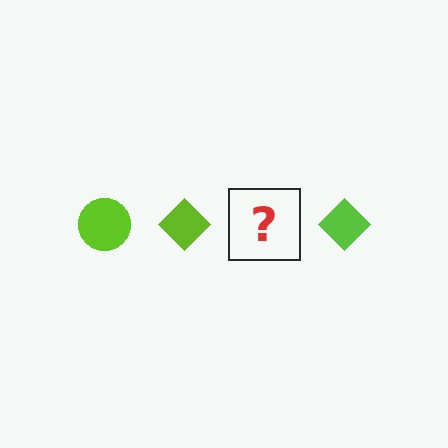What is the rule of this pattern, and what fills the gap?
The rule is that the pattern cycles through circle, diamond shapes in lime. The gap should be filled with a lime circle.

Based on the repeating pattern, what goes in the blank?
The blank should be a lime circle.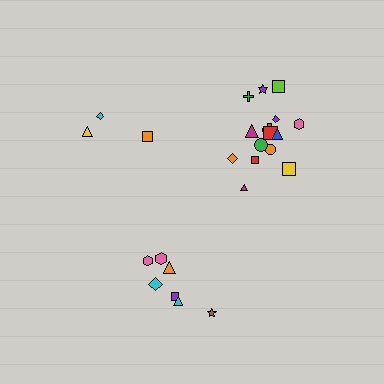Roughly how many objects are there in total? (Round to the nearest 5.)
Roughly 25 objects in total.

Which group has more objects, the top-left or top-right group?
The top-right group.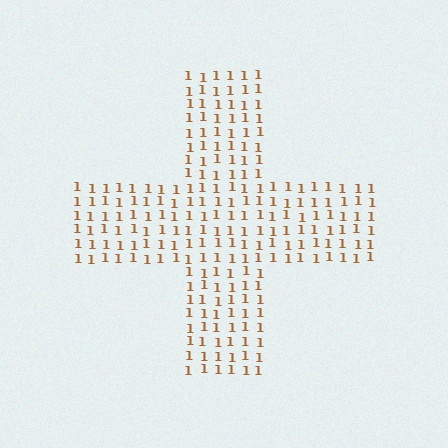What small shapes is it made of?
It is made of small digit 1's.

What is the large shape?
The large shape is a cross.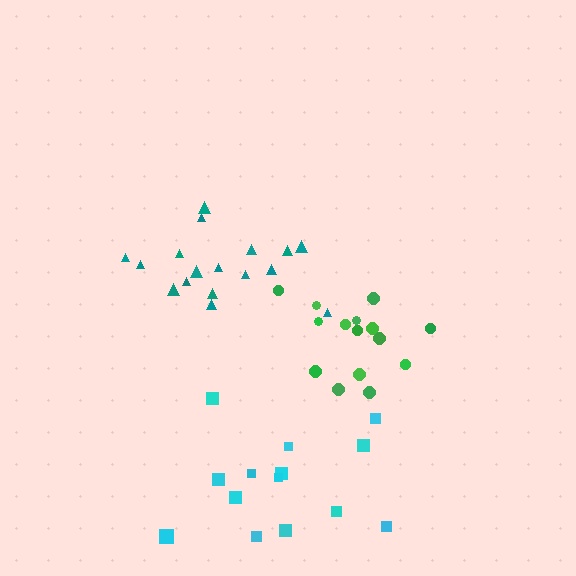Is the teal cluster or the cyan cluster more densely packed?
Teal.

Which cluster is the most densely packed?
Teal.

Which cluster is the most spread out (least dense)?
Cyan.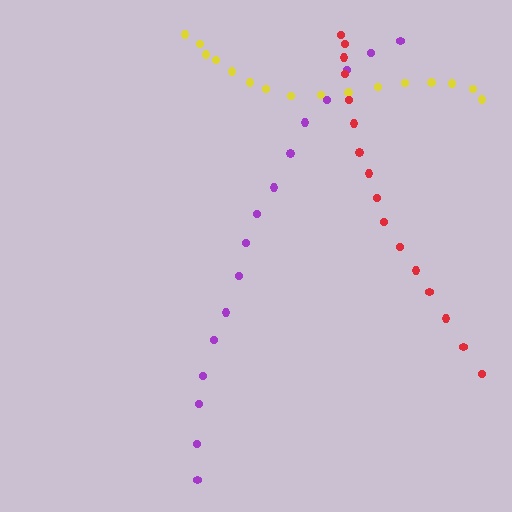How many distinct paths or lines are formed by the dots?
There are 3 distinct paths.